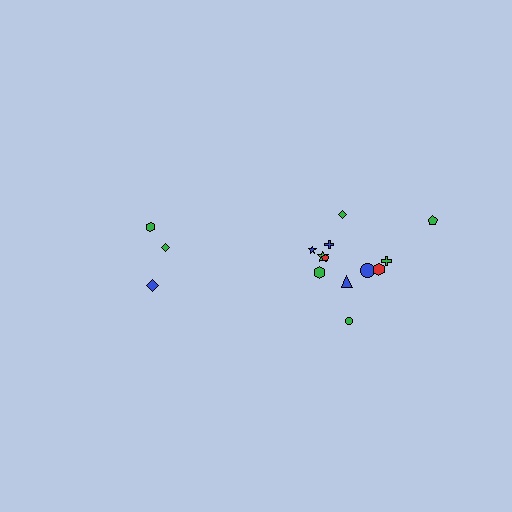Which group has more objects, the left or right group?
The right group.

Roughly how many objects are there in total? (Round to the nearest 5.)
Roughly 15 objects in total.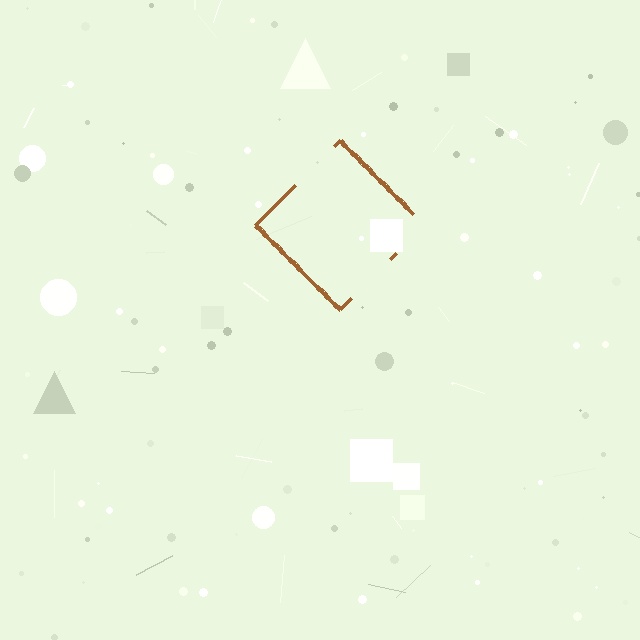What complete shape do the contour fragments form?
The contour fragments form a diamond.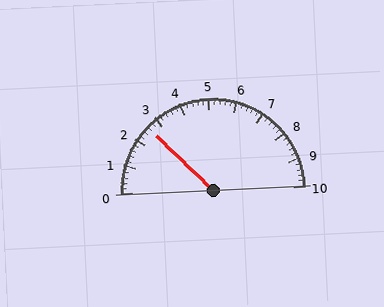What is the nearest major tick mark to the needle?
The nearest major tick mark is 3.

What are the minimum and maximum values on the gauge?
The gauge ranges from 0 to 10.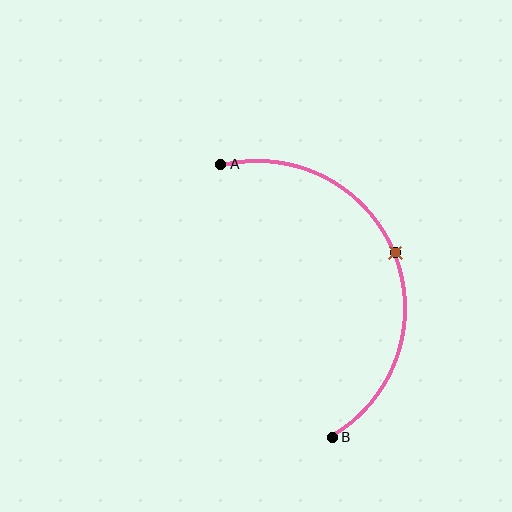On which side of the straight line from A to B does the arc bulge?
The arc bulges to the right of the straight line connecting A and B.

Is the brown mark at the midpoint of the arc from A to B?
Yes. The brown mark lies on the arc at equal arc-length from both A and B — it is the arc midpoint.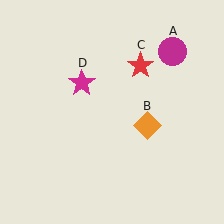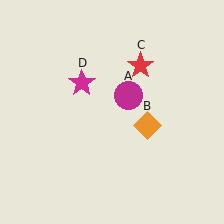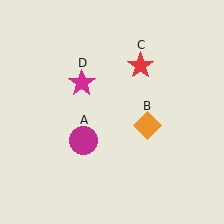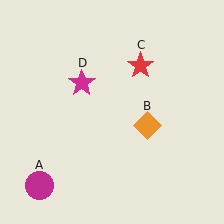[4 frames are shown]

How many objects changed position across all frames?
1 object changed position: magenta circle (object A).